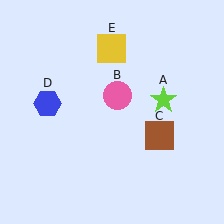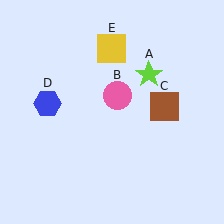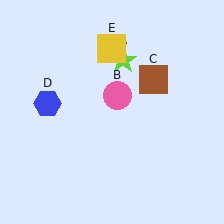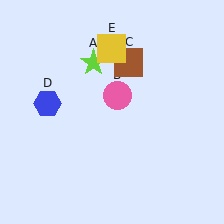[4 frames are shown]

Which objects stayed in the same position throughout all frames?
Pink circle (object B) and blue hexagon (object D) and yellow square (object E) remained stationary.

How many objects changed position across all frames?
2 objects changed position: lime star (object A), brown square (object C).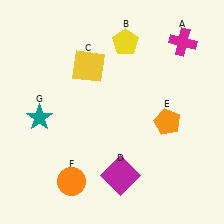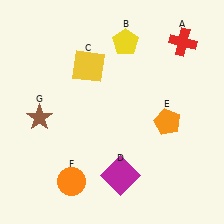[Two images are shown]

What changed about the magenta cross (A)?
In Image 1, A is magenta. In Image 2, it changed to red.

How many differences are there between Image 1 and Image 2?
There are 2 differences between the two images.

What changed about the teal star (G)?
In Image 1, G is teal. In Image 2, it changed to brown.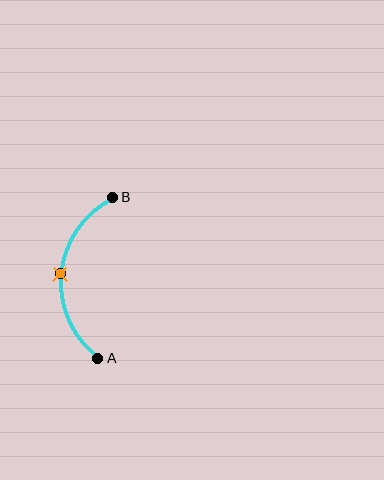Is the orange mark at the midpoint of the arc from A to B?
Yes. The orange mark lies on the arc at equal arc-length from both A and B — it is the arc midpoint.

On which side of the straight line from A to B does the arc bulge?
The arc bulges to the left of the straight line connecting A and B.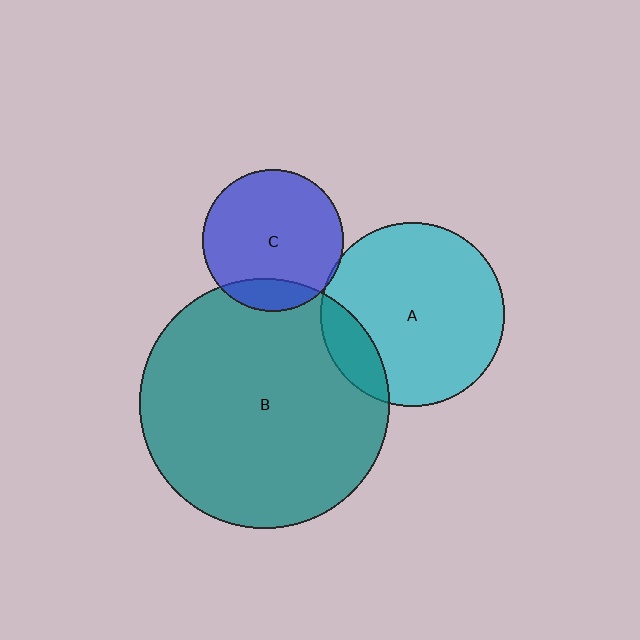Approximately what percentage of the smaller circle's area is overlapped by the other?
Approximately 5%.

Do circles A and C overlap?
Yes.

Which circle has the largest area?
Circle B (teal).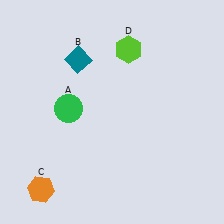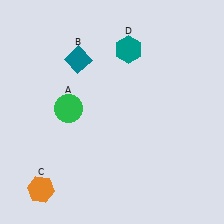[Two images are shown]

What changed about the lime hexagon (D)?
In Image 1, D is lime. In Image 2, it changed to teal.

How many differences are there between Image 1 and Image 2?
There is 1 difference between the two images.